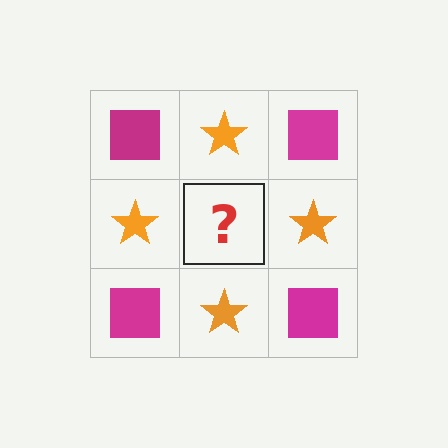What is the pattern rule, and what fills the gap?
The rule is that it alternates magenta square and orange star in a checkerboard pattern. The gap should be filled with a magenta square.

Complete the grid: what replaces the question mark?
The question mark should be replaced with a magenta square.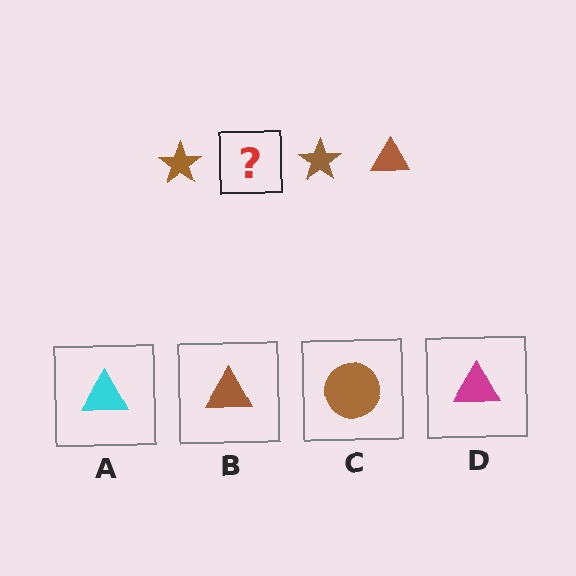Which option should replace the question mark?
Option B.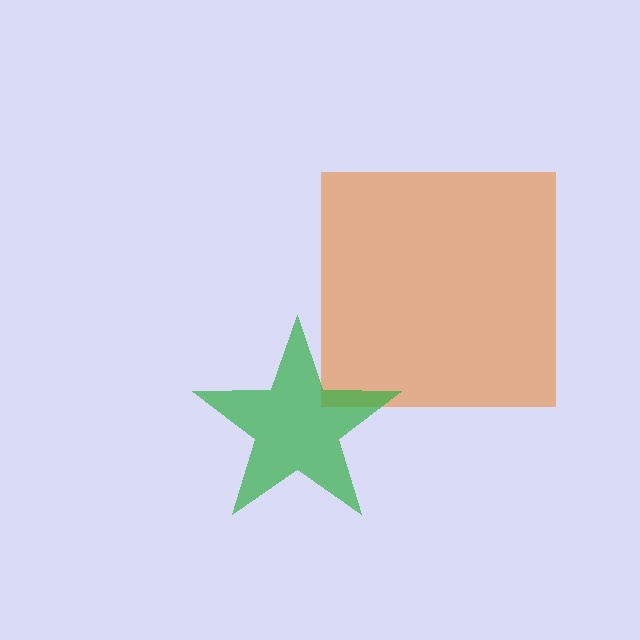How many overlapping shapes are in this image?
There are 2 overlapping shapes in the image.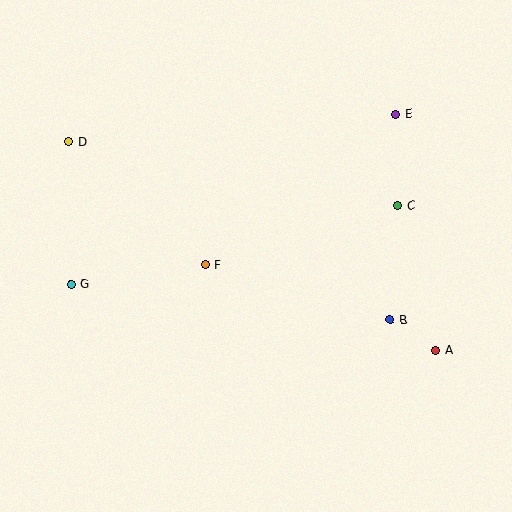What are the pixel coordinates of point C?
Point C is at (398, 206).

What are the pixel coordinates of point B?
Point B is at (390, 320).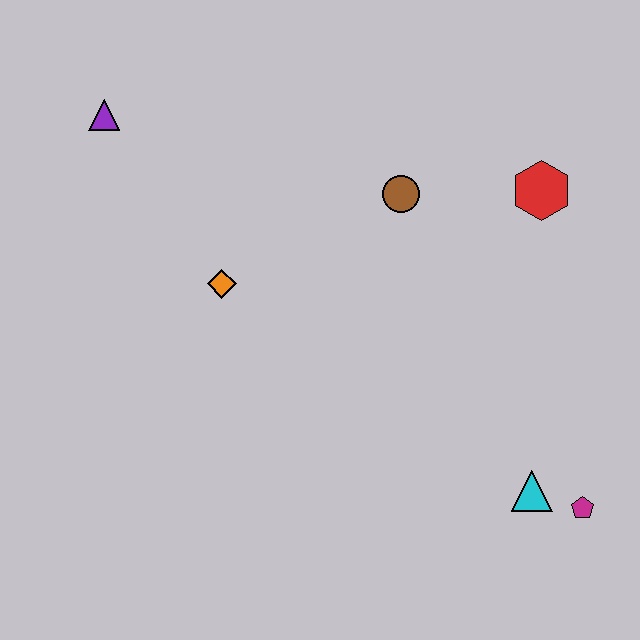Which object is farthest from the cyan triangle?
The purple triangle is farthest from the cyan triangle.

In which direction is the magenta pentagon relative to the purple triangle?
The magenta pentagon is to the right of the purple triangle.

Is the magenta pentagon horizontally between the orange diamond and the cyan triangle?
No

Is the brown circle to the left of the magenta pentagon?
Yes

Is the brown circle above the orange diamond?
Yes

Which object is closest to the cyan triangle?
The magenta pentagon is closest to the cyan triangle.